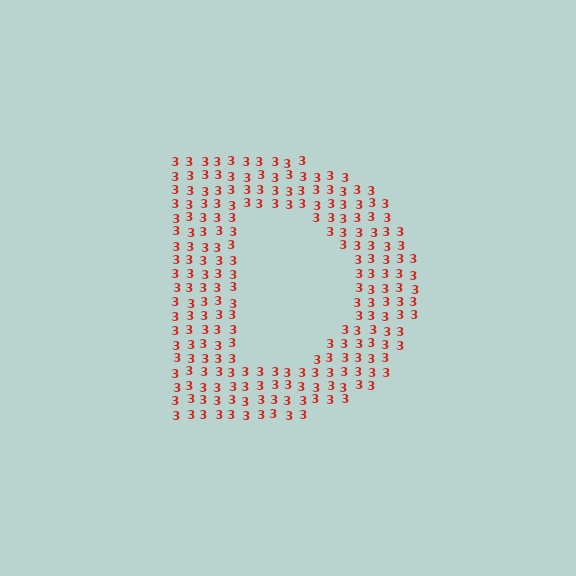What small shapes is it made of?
It is made of small digit 3's.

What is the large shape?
The large shape is the letter D.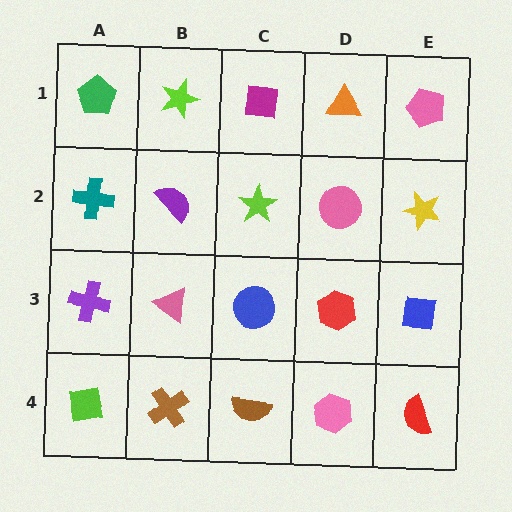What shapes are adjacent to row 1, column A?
A teal cross (row 2, column A), a lime star (row 1, column B).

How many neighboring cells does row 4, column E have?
2.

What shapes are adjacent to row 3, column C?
A lime star (row 2, column C), a brown semicircle (row 4, column C), a pink triangle (row 3, column B), a red hexagon (row 3, column D).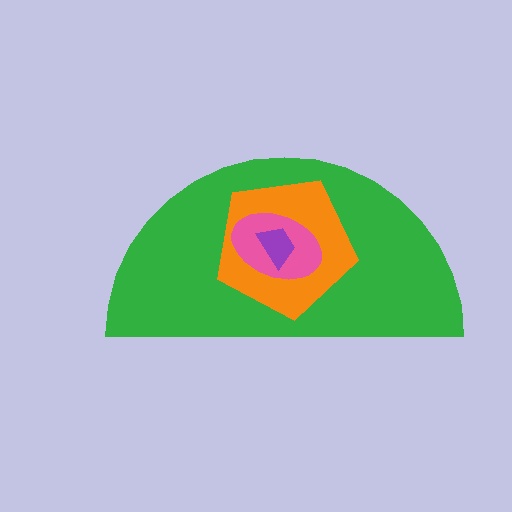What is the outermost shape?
The green semicircle.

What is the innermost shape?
The purple trapezoid.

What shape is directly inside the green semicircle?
The orange pentagon.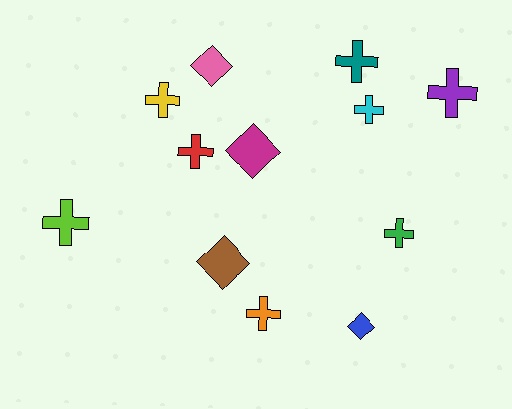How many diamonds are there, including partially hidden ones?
There are 4 diamonds.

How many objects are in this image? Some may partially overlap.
There are 12 objects.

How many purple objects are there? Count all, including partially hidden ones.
There is 1 purple object.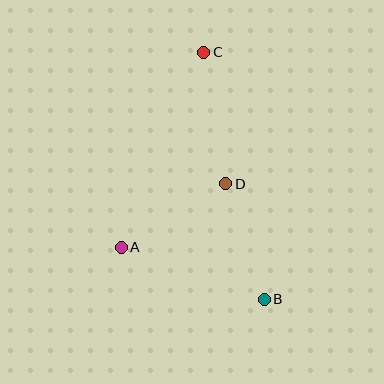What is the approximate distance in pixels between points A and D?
The distance between A and D is approximately 122 pixels.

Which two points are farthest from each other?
Points B and C are farthest from each other.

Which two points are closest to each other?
Points B and D are closest to each other.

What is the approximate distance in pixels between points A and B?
The distance between A and B is approximately 152 pixels.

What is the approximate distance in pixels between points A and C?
The distance between A and C is approximately 212 pixels.